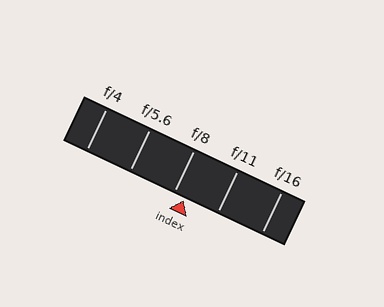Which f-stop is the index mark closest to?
The index mark is closest to f/8.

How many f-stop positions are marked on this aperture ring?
There are 5 f-stop positions marked.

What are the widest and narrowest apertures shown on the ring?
The widest aperture shown is f/4 and the narrowest is f/16.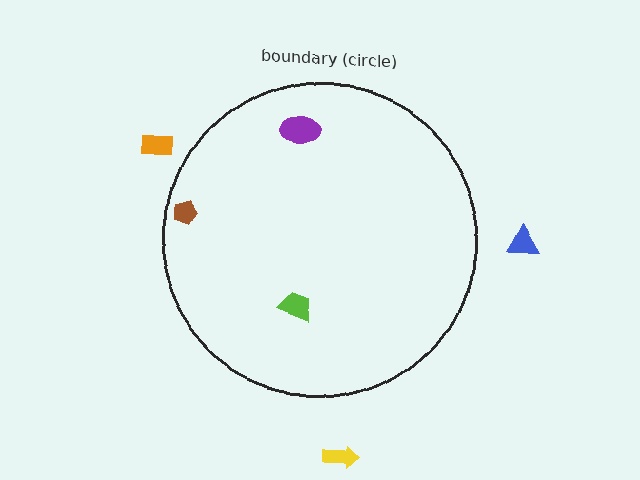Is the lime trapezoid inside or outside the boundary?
Inside.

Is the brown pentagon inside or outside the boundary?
Inside.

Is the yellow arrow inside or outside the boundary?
Outside.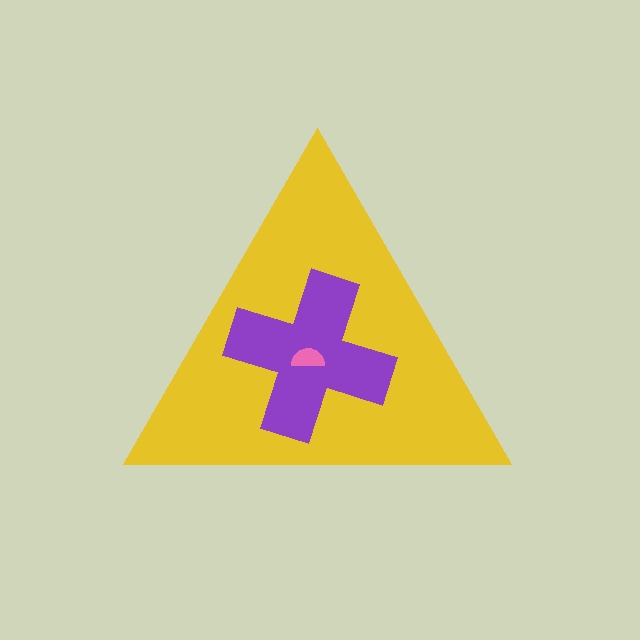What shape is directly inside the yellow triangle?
The purple cross.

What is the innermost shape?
The pink semicircle.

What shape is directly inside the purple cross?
The pink semicircle.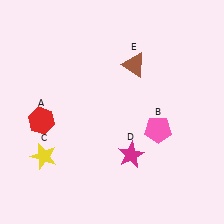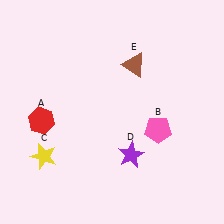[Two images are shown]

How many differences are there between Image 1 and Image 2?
There is 1 difference between the two images.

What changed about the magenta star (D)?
In Image 1, D is magenta. In Image 2, it changed to purple.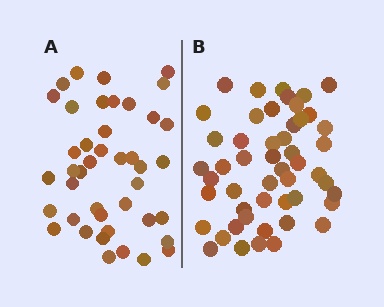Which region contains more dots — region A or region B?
Region B (the right region) has more dots.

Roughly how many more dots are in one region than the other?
Region B has roughly 8 or so more dots than region A.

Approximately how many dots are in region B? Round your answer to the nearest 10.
About 50 dots.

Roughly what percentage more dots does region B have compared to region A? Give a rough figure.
About 20% more.